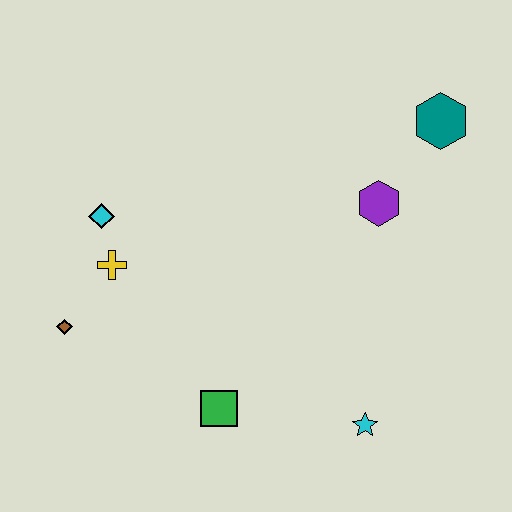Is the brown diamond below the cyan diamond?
Yes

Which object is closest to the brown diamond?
The yellow cross is closest to the brown diamond.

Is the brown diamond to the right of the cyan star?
No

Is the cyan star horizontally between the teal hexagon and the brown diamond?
Yes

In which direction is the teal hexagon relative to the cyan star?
The teal hexagon is above the cyan star.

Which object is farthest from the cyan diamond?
The teal hexagon is farthest from the cyan diamond.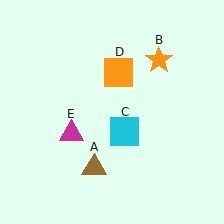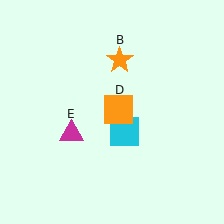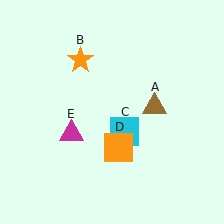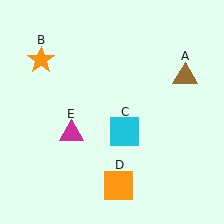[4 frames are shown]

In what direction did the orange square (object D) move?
The orange square (object D) moved down.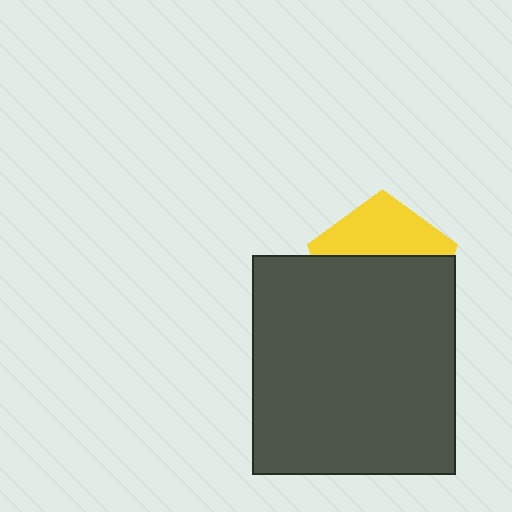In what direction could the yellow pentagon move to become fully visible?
The yellow pentagon could move up. That would shift it out from behind the dark gray rectangle entirely.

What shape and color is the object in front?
The object in front is a dark gray rectangle.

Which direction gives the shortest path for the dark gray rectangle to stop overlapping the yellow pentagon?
Moving down gives the shortest separation.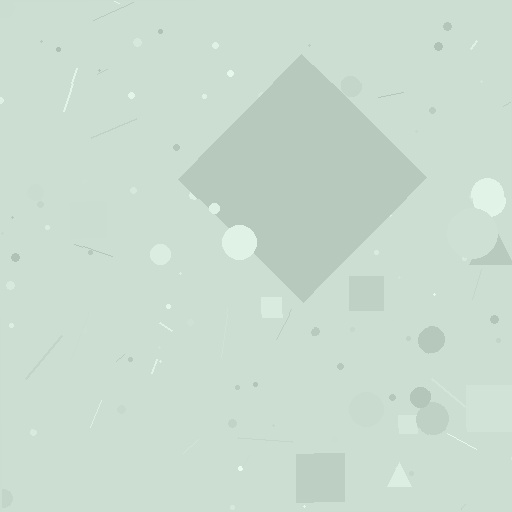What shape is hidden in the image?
A diamond is hidden in the image.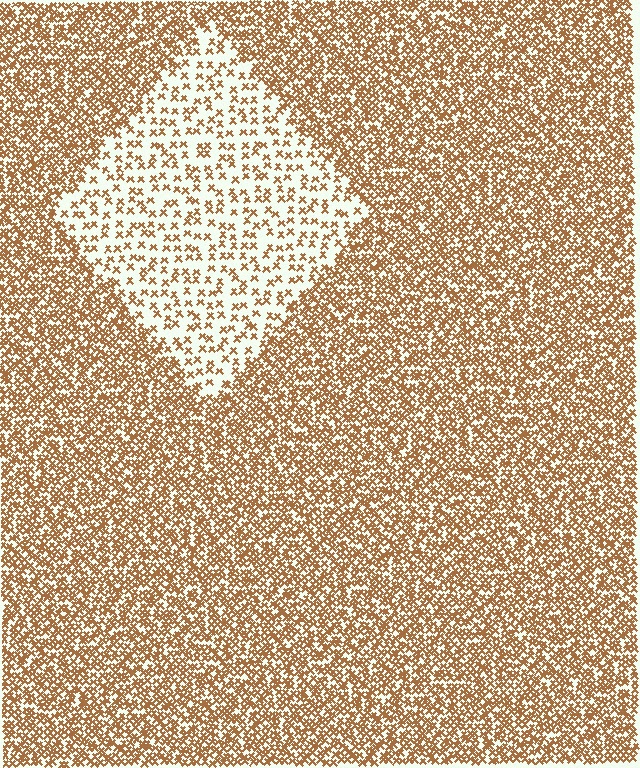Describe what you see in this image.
The image contains small brown elements arranged at two different densities. A diamond-shaped region is visible where the elements are less densely packed than the surrounding area.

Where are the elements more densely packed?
The elements are more densely packed outside the diamond boundary.